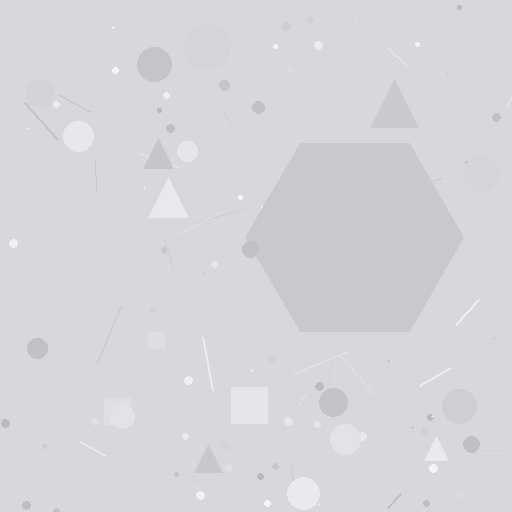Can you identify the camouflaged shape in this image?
The camouflaged shape is a hexagon.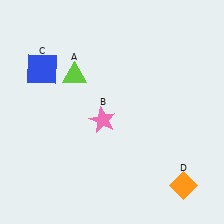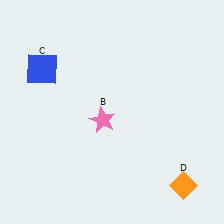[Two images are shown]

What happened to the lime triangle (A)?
The lime triangle (A) was removed in Image 2. It was in the top-left area of Image 1.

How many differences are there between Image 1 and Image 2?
There is 1 difference between the two images.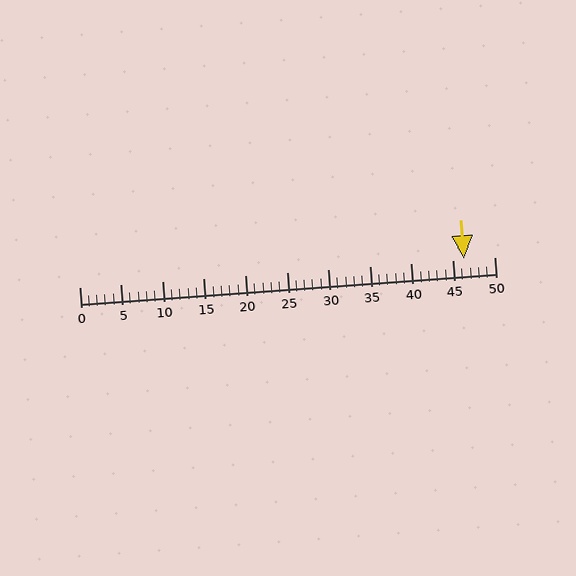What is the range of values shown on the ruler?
The ruler shows values from 0 to 50.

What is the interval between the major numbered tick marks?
The major tick marks are spaced 5 units apart.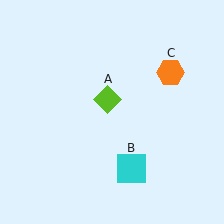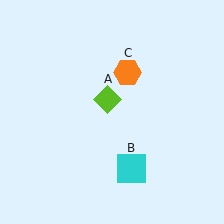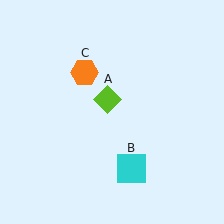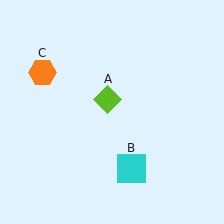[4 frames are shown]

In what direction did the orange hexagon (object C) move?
The orange hexagon (object C) moved left.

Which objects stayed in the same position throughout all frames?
Lime diamond (object A) and cyan square (object B) remained stationary.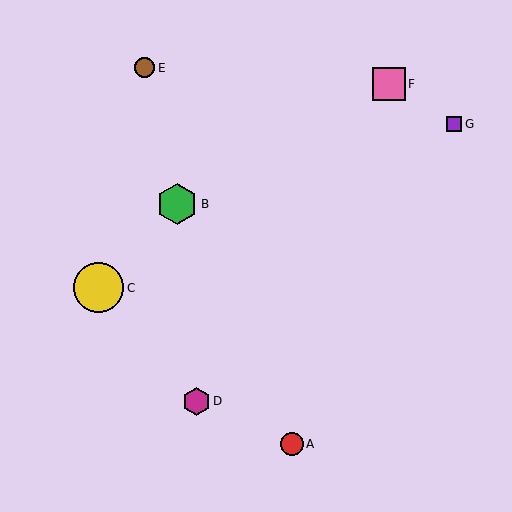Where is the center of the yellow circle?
The center of the yellow circle is at (98, 288).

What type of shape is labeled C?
Shape C is a yellow circle.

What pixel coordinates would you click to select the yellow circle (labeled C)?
Click at (98, 288) to select the yellow circle C.